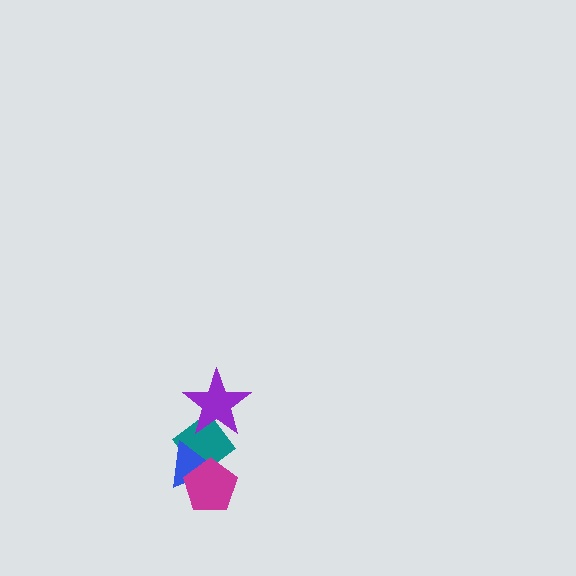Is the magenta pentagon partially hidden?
No, no other shape covers it.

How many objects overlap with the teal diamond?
3 objects overlap with the teal diamond.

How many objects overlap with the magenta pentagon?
2 objects overlap with the magenta pentagon.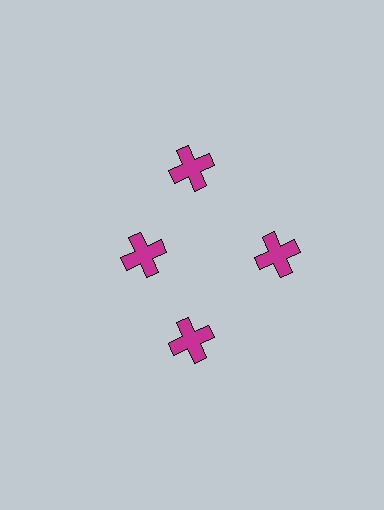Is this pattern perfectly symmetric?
No. The 4 magenta crosses are arranged in a ring, but one element near the 9 o'clock position is pulled inward toward the center, breaking the 4-fold rotational symmetry.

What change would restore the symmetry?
The symmetry would be restored by moving it outward, back onto the ring so that all 4 crosses sit at equal angles and equal distance from the center.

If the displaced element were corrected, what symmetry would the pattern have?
It would have 4-fold rotational symmetry — the pattern would map onto itself every 90 degrees.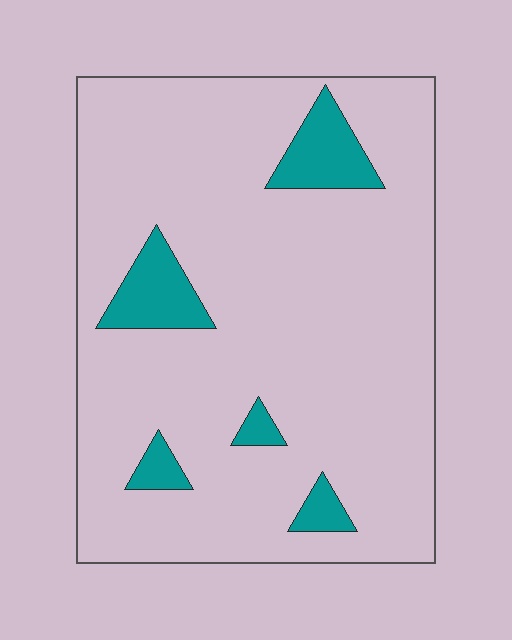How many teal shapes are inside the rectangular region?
5.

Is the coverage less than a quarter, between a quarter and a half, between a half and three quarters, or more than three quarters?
Less than a quarter.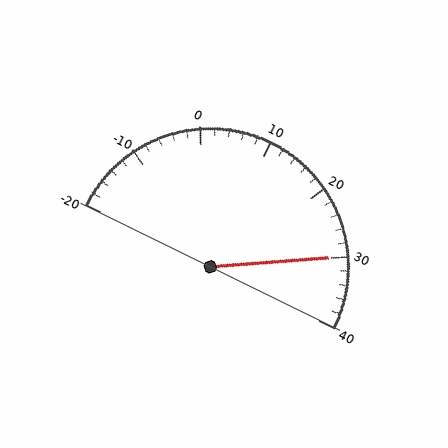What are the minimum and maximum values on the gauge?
The gauge ranges from -20 to 40.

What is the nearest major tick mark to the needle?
The nearest major tick mark is 30.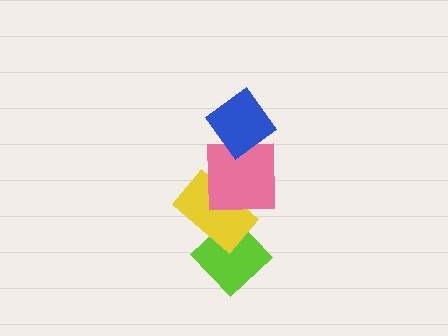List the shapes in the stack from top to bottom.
From top to bottom: the blue diamond, the pink square, the yellow rectangle, the lime diamond.